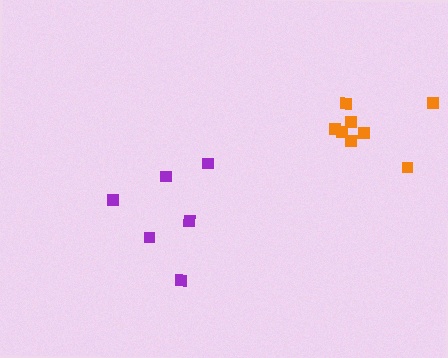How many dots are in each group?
Group 1: 6 dots, Group 2: 8 dots (14 total).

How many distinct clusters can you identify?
There are 2 distinct clusters.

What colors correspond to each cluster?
The clusters are colored: purple, orange.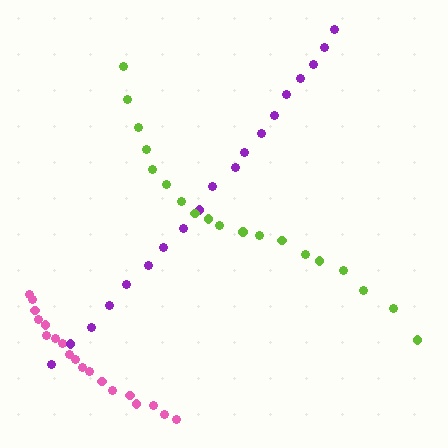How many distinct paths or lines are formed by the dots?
There are 3 distinct paths.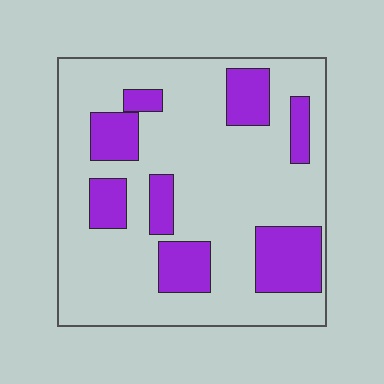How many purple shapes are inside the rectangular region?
8.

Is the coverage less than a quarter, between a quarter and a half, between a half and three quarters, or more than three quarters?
Less than a quarter.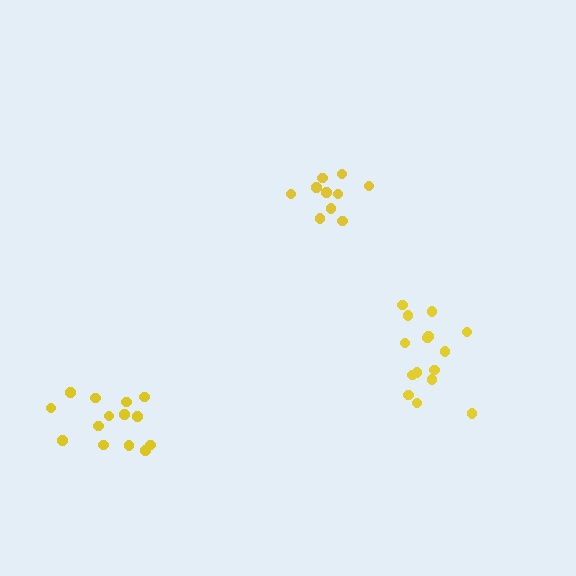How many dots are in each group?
Group 1: 10 dots, Group 2: 14 dots, Group 3: 15 dots (39 total).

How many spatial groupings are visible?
There are 3 spatial groupings.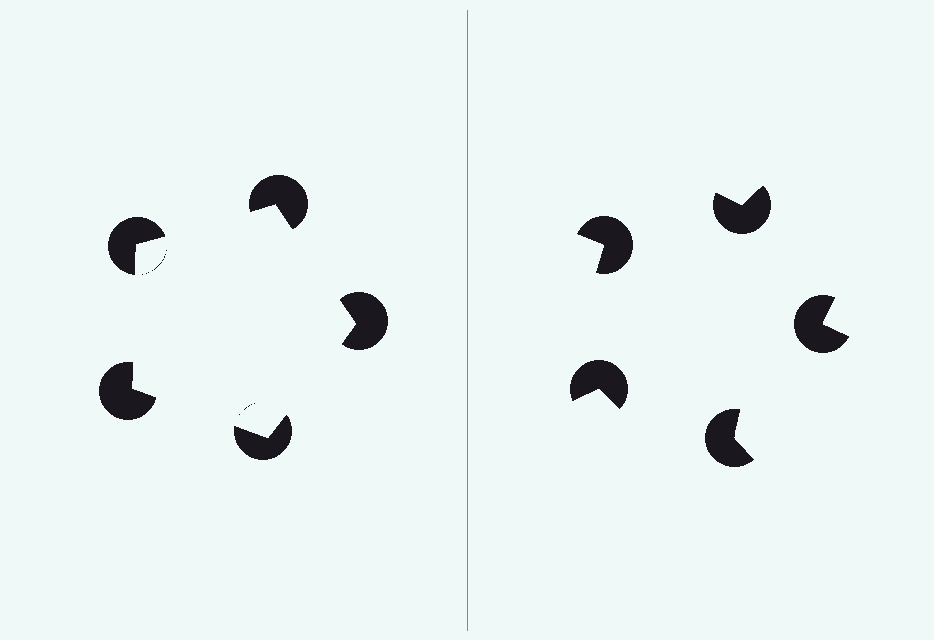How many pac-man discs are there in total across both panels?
10 — 5 on each side.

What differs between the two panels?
The pac-man discs are positioned identically on both sides; only the wedge orientations differ. On the left they align to a pentagon; on the right they are misaligned.